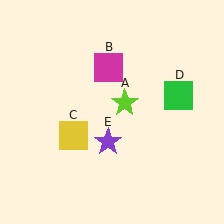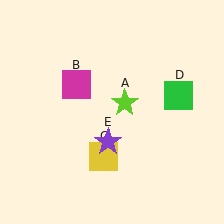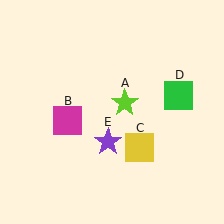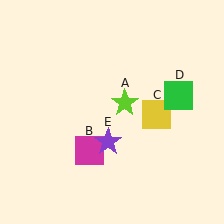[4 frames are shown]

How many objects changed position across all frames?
2 objects changed position: magenta square (object B), yellow square (object C).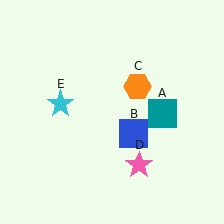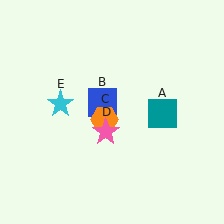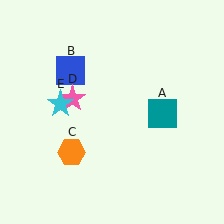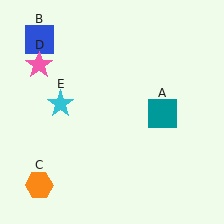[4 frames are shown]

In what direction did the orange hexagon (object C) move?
The orange hexagon (object C) moved down and to the left.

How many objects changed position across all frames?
3 objects changed position: blue square (object B), orange hexagon (object C), pink star (object D).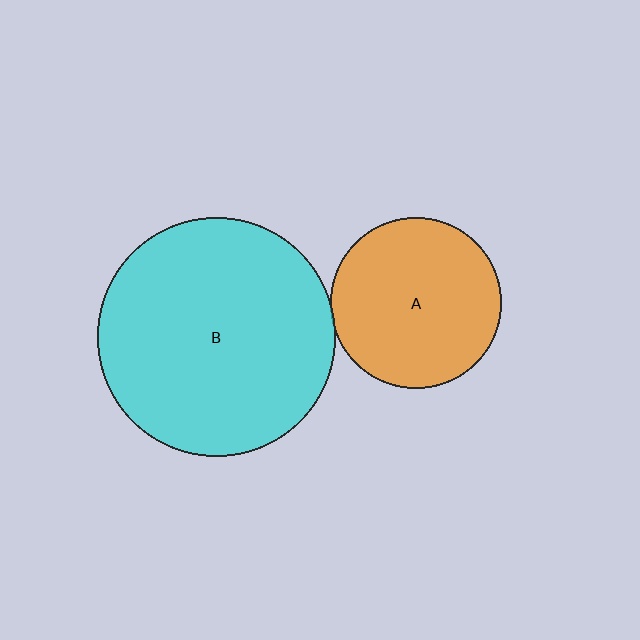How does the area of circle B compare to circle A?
Approximately 1.9 times.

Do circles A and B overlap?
Yes.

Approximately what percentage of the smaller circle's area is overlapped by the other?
Approximately 5%.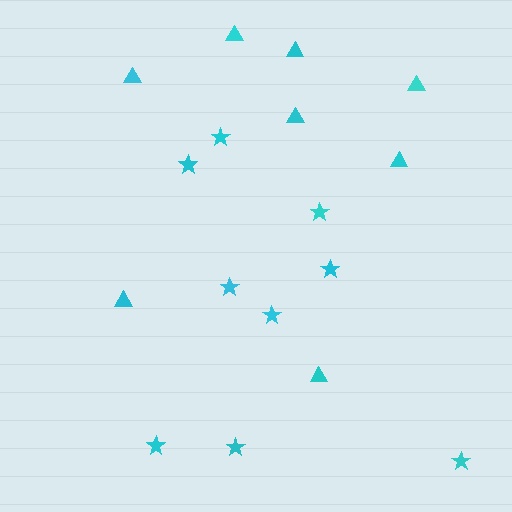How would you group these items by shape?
There are 2 groups: one group of stars (9) and one group of triangles (8).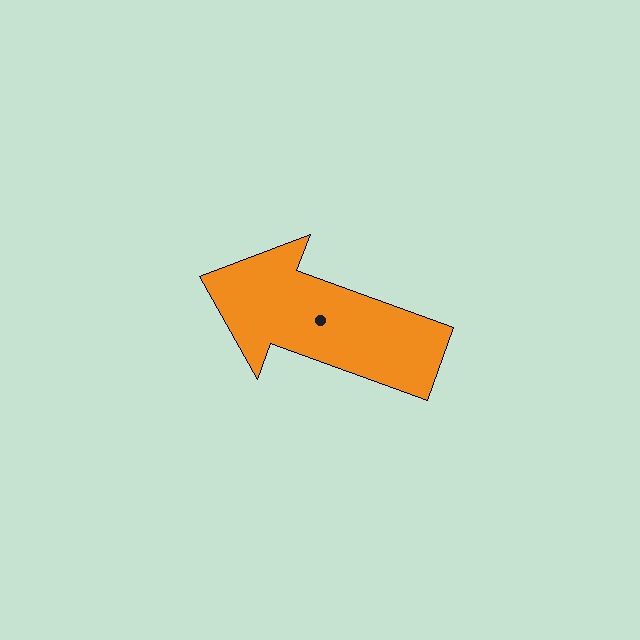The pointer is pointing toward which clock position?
Roughly 10 o'clock.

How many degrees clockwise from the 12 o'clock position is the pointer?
Approximately 290 degrees.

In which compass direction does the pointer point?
West.